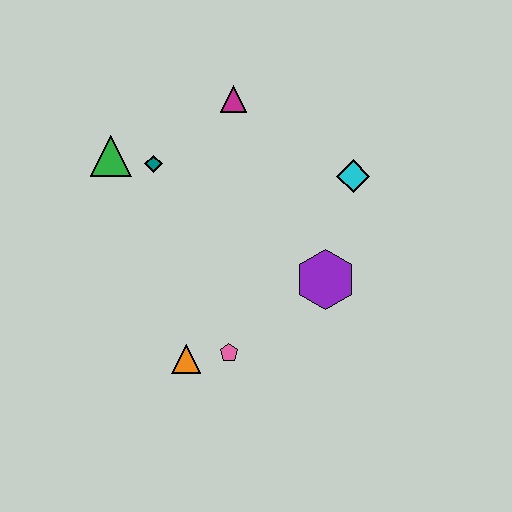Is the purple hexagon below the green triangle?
Yes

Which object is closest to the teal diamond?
The green triangle is closest to the teal diamond.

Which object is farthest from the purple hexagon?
The green triangle is farthest from the purple hexagon.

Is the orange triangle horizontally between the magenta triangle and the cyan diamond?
No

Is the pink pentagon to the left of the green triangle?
No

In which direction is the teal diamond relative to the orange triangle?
The teal diamond is above the orange triangle.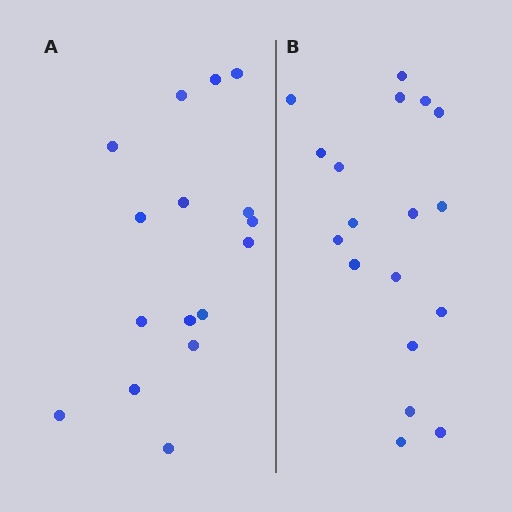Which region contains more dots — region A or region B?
Region B (the right region) has more dots.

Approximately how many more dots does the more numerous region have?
Region B has just a few more — roughly 2 or 3 more dots than region A.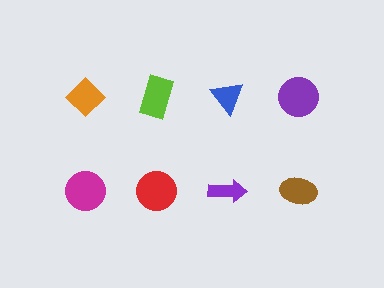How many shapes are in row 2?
4 shapes.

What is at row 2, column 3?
A purple arrow.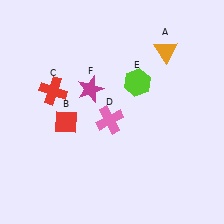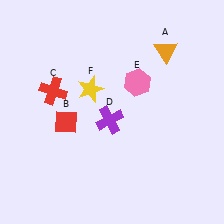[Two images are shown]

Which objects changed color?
D changed from pink to purple. E changed from lime to pink. F changed from magenta to yellow.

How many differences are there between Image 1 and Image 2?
There are 3 differences between the two images.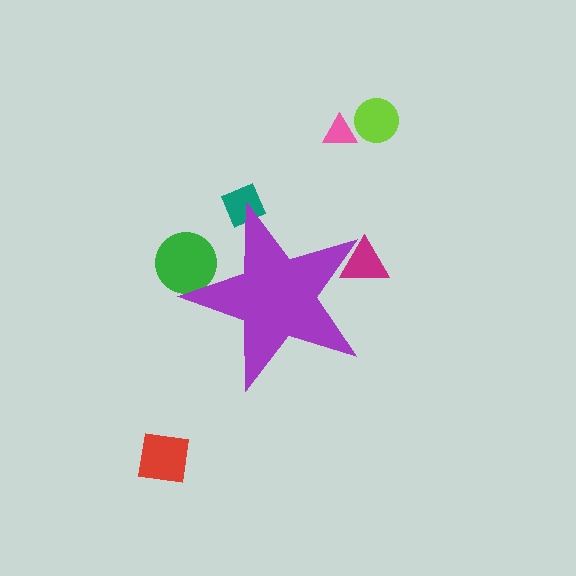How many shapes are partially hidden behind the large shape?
3 shapes are partially hidden.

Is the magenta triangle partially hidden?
Yes, the magenta triangle is partially hidden behind the purple star.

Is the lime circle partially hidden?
No, the lime circle is fully visible.